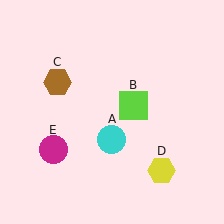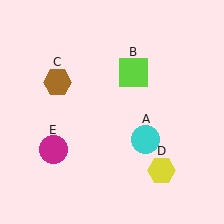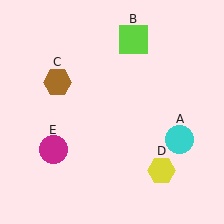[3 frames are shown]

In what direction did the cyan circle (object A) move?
The cyan circle (object A) moved right.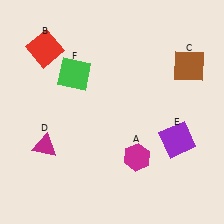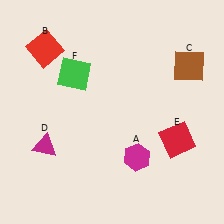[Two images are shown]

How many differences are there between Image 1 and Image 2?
There is 1 difference between the two images.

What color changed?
The square (E) changed from purple in Image 1 to red in Image 2.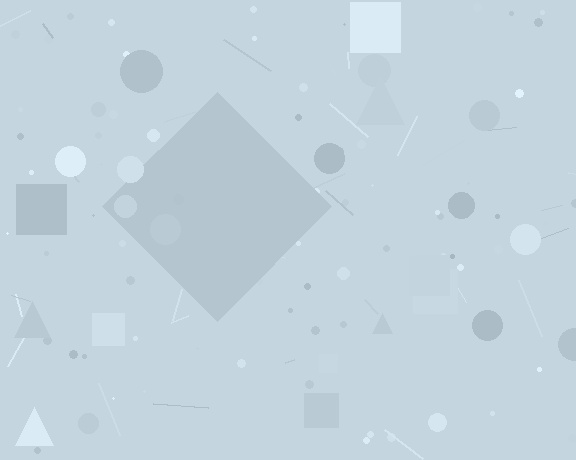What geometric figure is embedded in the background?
A diamond is embedded in the background.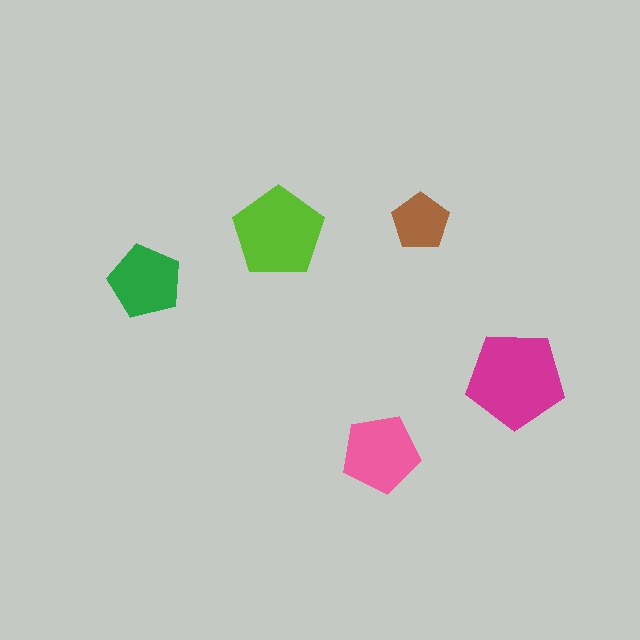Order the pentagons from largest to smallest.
the magenta one, the lime one, the pink one, the green one, the brown one.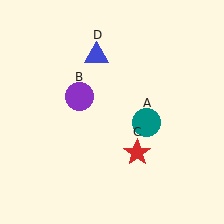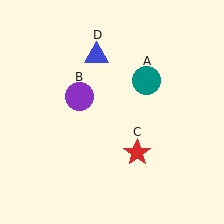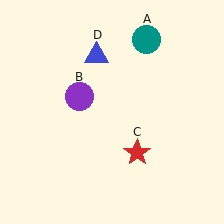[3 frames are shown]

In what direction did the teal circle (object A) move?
The teal circle (object A) moved up.